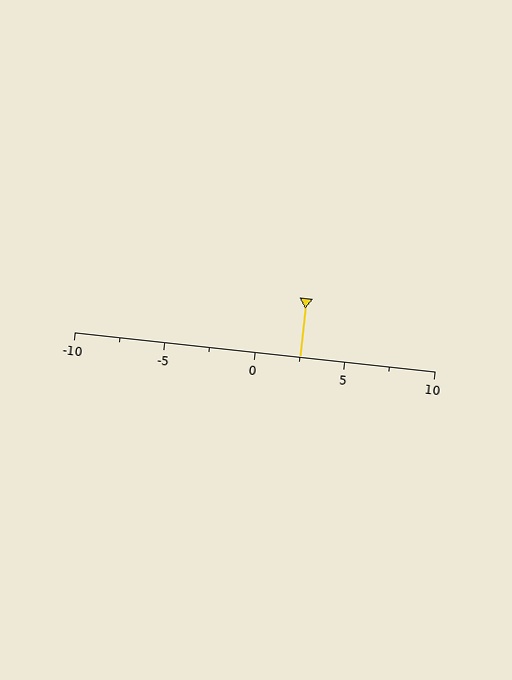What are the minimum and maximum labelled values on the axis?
The axis runs from -10 to 10.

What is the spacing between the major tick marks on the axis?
The major ticks are spaced 5 apart.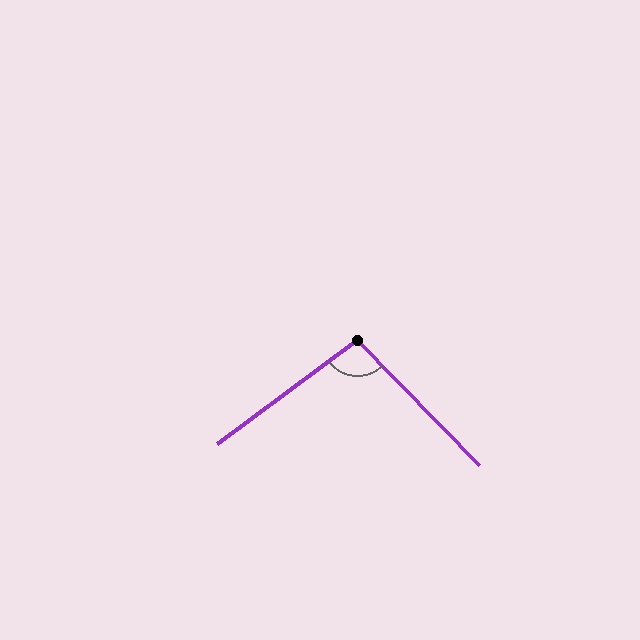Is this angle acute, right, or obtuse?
It is obtuse.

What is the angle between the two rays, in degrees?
Approximately 97 degrees.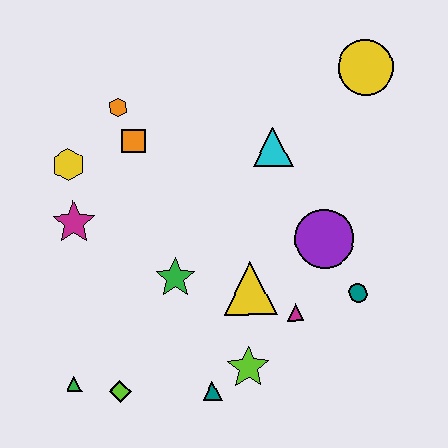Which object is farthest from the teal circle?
The yellow hexagon is farthest from the teal circle.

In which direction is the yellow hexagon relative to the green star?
The yellow hexagon is above the green star.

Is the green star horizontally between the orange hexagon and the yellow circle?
Yes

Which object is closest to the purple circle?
The teal circle is closest to the purple circle.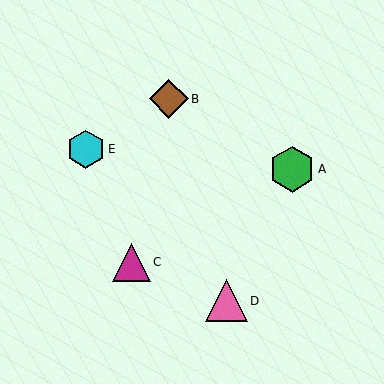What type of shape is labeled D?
Shape D is a pink triangle.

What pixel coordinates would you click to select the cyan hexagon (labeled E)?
Click at (86, 149) to select the cyan hexagon E.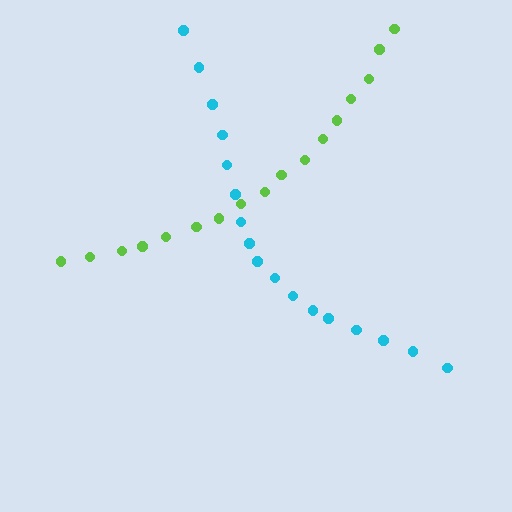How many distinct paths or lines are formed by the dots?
There are 2 distinct paths.